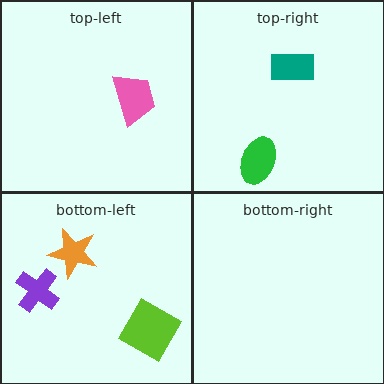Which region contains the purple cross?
The bottom-left region.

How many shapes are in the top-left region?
1.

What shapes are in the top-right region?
The teal rectangle, the green ellipse.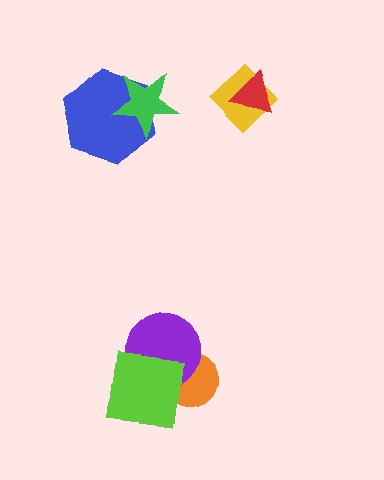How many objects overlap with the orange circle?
2 objects overlap with the orange circle.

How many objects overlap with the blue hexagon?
1 object overlaps with the blue hexagon.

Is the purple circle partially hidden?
Yes, it is partially covered by another shape.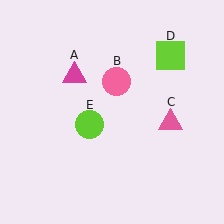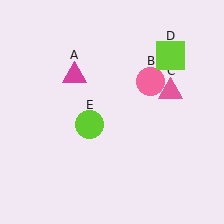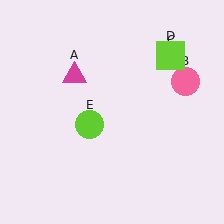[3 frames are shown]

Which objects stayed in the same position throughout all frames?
Magenta triangle (object A) and lime square (object D) and lime circle (object E) remained stationary.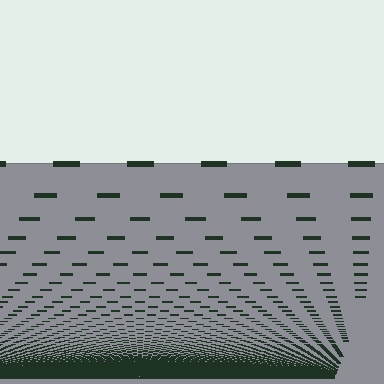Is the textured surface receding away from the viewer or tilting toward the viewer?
The surface appears to tilt toward the viewer. Texture elements get larger and sparser toward the top.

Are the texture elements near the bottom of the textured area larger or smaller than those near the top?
Smaller. The gradient is inverted — elements near the bottom are smaller and denser.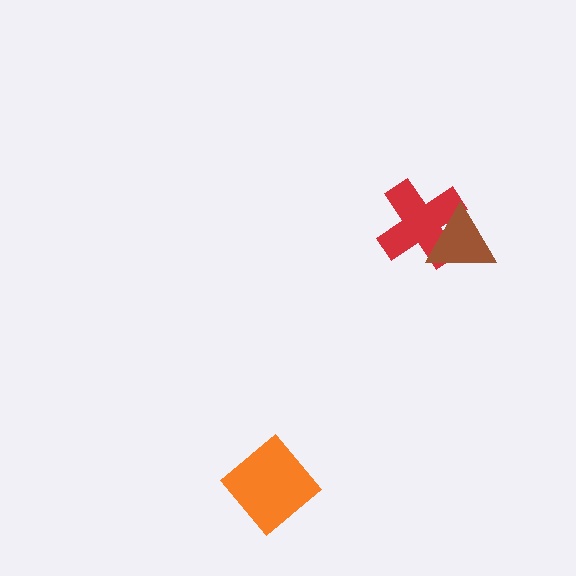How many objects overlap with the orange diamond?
0 objects overlap with the orange diamond.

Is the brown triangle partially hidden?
No, no other shape covers it.